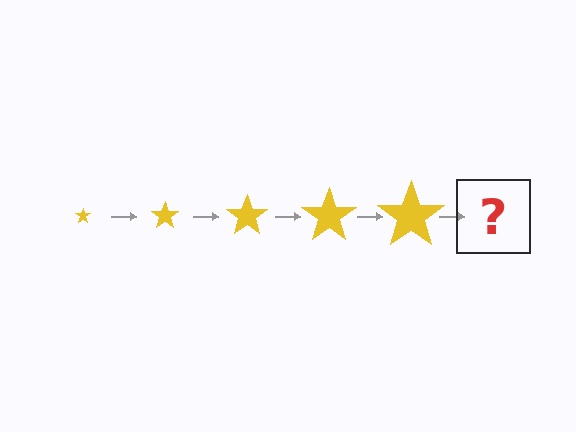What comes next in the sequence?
The next element should be a yellow star, larger than the previous one.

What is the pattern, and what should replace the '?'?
The pattern is that the star gets progressively larger each step. The '?' should be a yellow star, larger than the previous one.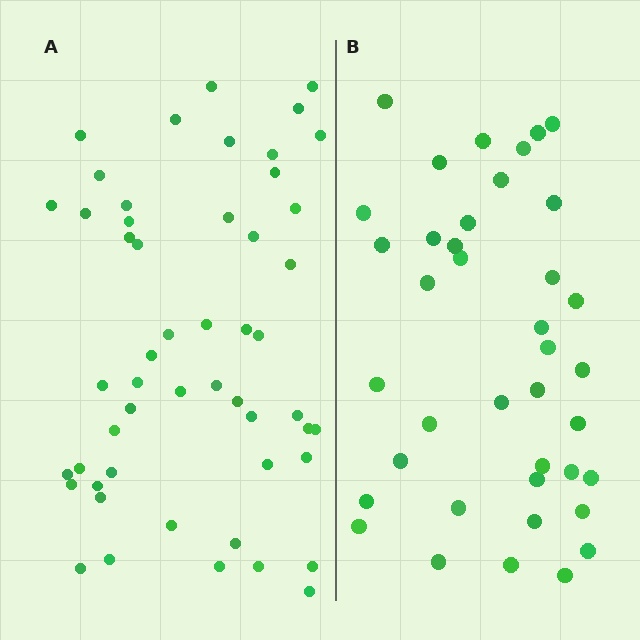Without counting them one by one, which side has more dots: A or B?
Region A (the left region) has more dots.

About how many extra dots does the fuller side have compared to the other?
Region A has approximately 15 more dots than region B.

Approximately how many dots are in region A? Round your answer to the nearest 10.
About 50 dots. (The exact count is 52, which rounds to 50.)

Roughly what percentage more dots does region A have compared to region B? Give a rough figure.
About 35% more.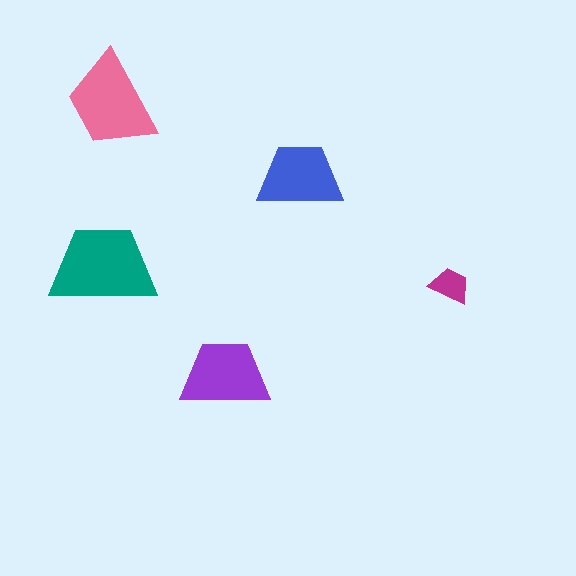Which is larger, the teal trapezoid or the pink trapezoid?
The teal one.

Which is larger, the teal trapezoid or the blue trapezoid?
The teal one.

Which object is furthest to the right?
The magenta trapezoid is rightmost.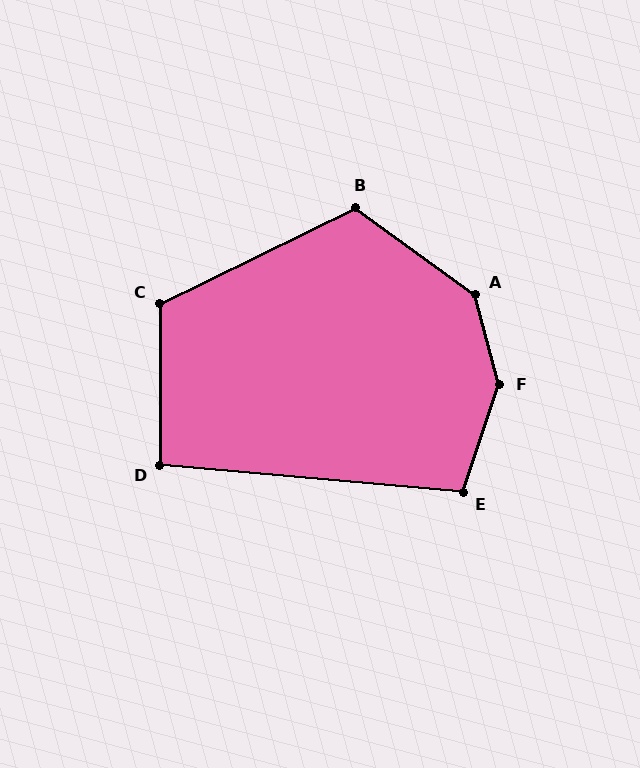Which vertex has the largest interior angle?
F, at approximately 147 degrees.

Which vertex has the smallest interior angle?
D, at approximately 95 degrees.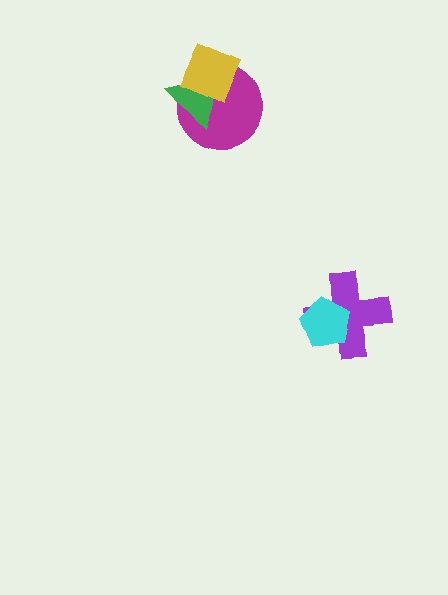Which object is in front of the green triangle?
The yellow diamond is in front of the green triangle.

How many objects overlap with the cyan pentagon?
1 object overlaps with the cyan pentagon.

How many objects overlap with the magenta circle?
2 objects overlap with the magenta circle.